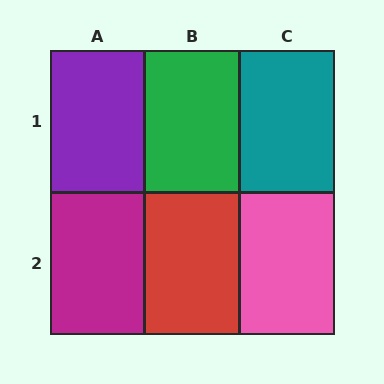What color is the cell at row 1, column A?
Purple.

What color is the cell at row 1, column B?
Green.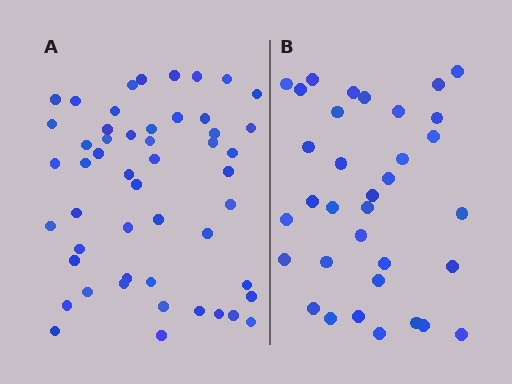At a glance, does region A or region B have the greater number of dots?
Region A (the left region) has more dots.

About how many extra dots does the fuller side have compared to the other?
Region A has approximately 15 more dots than region B.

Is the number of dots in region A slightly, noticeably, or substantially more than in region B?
Region A has substantially more. The ratio is roughly 1.5 to 1.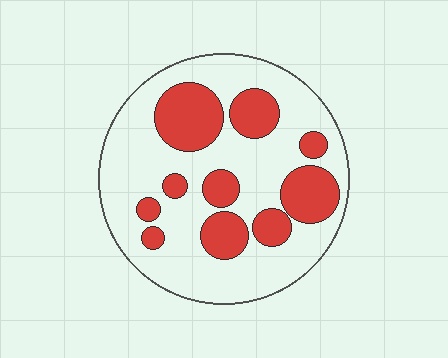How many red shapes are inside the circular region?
10.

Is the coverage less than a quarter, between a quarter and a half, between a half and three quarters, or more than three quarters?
Between a quarter and a half.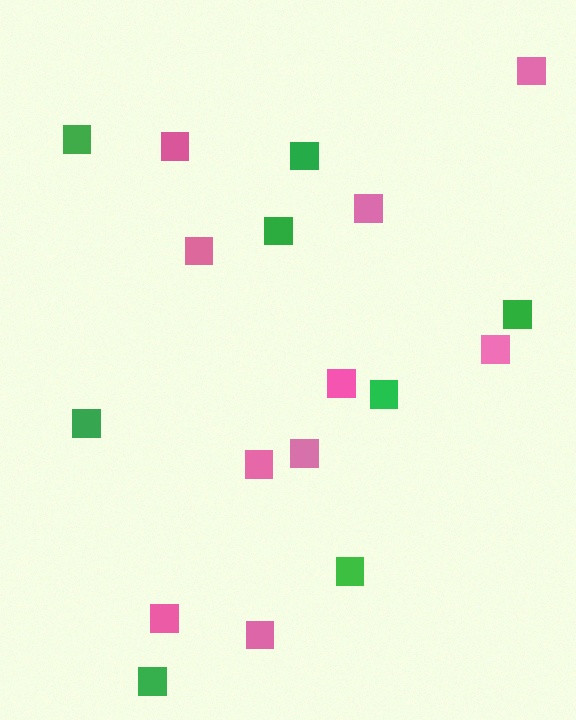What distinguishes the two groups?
There are 2 groups: one group of pink squares (10) and one group of green squares (8).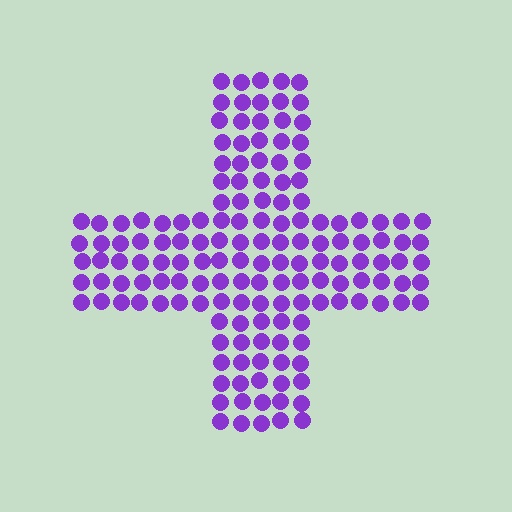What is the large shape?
The large shape is a cross.